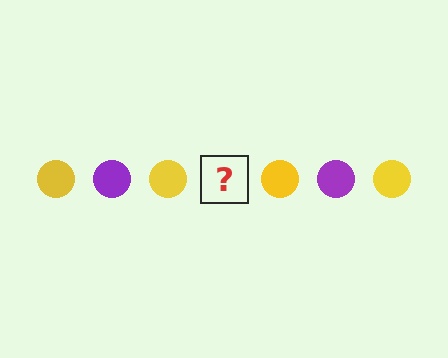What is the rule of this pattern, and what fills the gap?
The rule is that the pattern cycles through yellow, purple circles. The gap should be filled with a purple circle.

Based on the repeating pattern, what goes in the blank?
The blank should be a purple circle.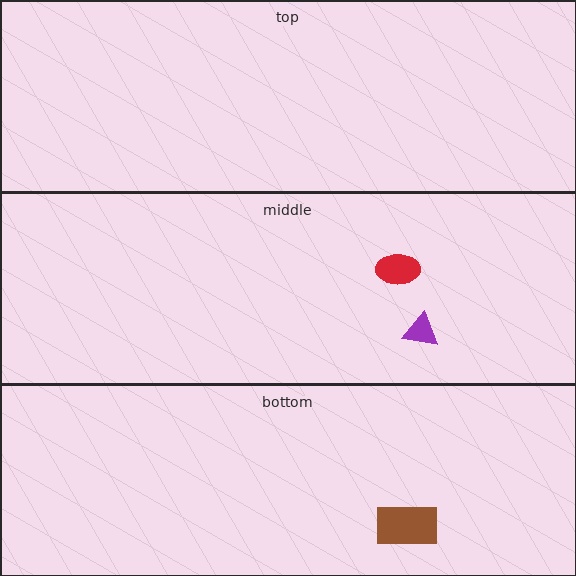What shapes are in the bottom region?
The brown rectangle.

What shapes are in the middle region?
The red ellipse, the purple triangle.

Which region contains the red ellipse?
The middle region.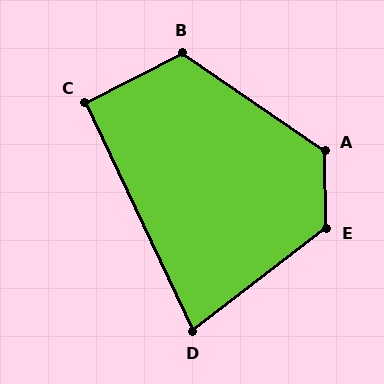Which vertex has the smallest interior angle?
D, at approximately 78 degrees.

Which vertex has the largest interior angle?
E, at approximately 126 degrees.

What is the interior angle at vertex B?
Approximately 119 degrees (obtuse).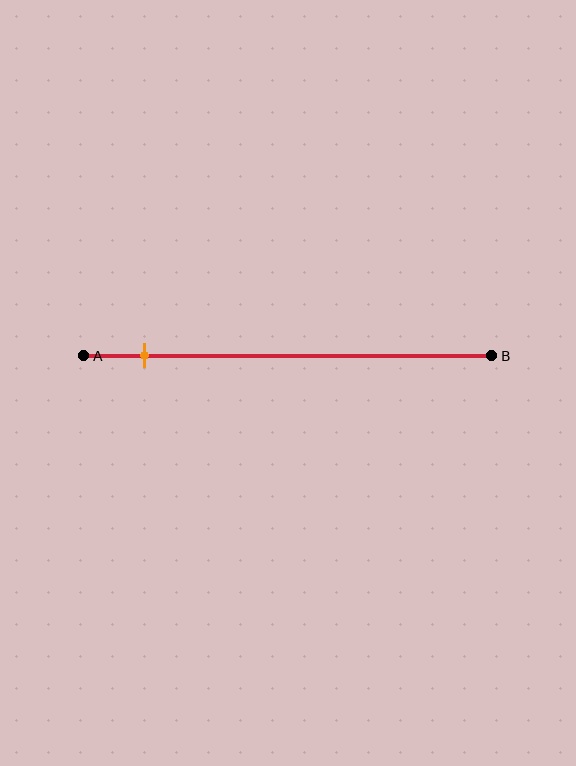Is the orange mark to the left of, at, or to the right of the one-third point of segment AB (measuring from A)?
The orange mark is to the left of the one-third point of segment AB.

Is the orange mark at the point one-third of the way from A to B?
No, the mark is at about 15% from A, not at the 33% one-third point.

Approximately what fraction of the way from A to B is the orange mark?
The orange mark is approximately 15% of the way from A to B.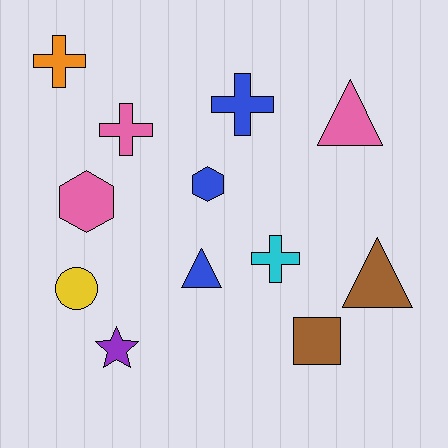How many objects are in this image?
There are 12 objects.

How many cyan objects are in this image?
There is 1 cyan object.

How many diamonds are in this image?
There are no diamonds.